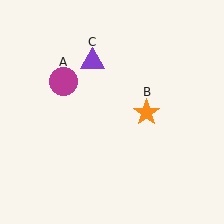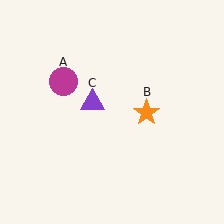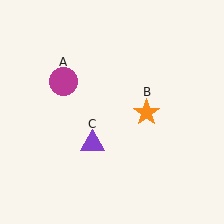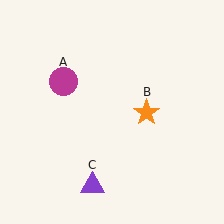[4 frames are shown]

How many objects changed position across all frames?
1 object changed position: purple triangle (object C).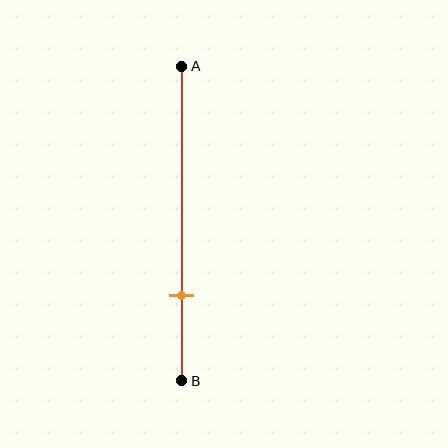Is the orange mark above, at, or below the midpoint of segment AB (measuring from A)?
The orange mark is below the midpoint of segment AB.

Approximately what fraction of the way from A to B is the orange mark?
The orange mark is approximately 75% of the way from A to B.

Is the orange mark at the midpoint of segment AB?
No, the mark is at about 75% from A, not at the 50% midpoint.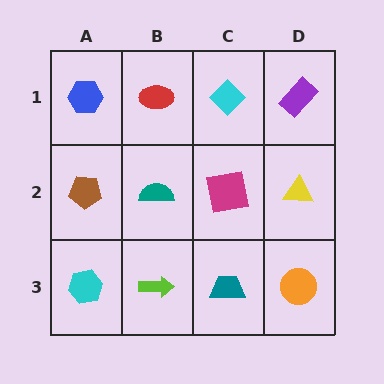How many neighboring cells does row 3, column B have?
3.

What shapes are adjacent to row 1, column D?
A yellow triangle (row 2, column D), a cyan diamond (row 1, column C).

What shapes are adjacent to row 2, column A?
A blue hexagon (row 1, column A), a cyan hexagon (row 3, column A), a teal semicircle (row 2, column B).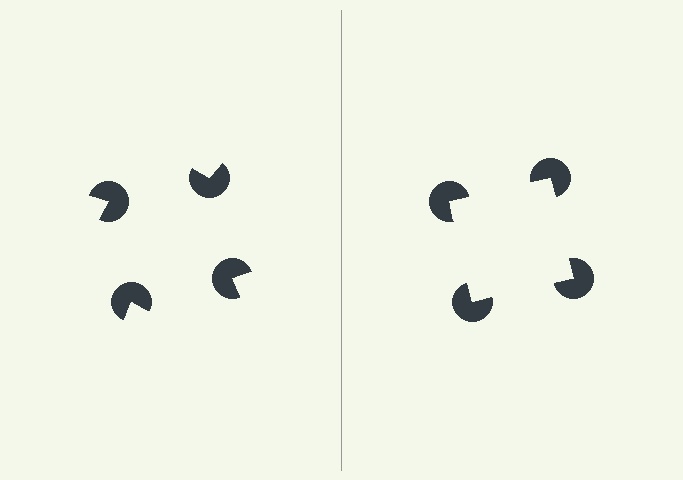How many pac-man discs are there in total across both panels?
8 — 4 on each side.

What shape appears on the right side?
An illusory square.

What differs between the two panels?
The pac-man discs are positioned identically on both sides; only the wedge orientations differ. On the right they align to a square; on the left they are misaligned.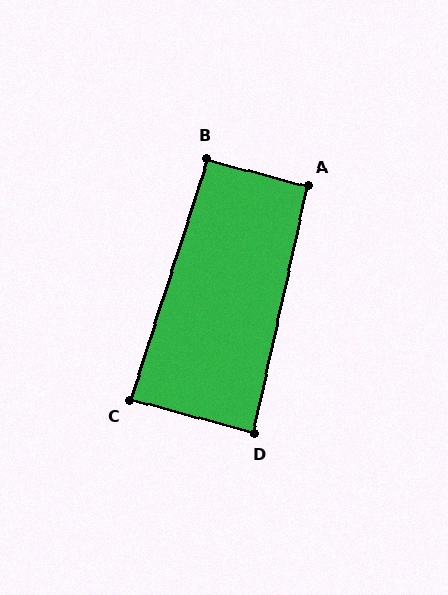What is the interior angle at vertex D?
Approximately 87 degrees (approximately right).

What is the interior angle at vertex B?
Approximately 93 degrees (approximately right).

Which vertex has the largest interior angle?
A, at approximately 93 degrees.